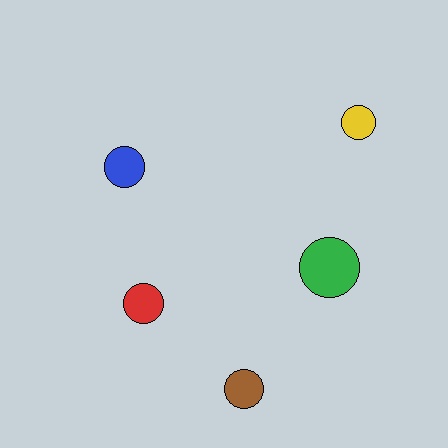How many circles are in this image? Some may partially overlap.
There are 5 circles.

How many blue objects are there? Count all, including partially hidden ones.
There is 1 blue object.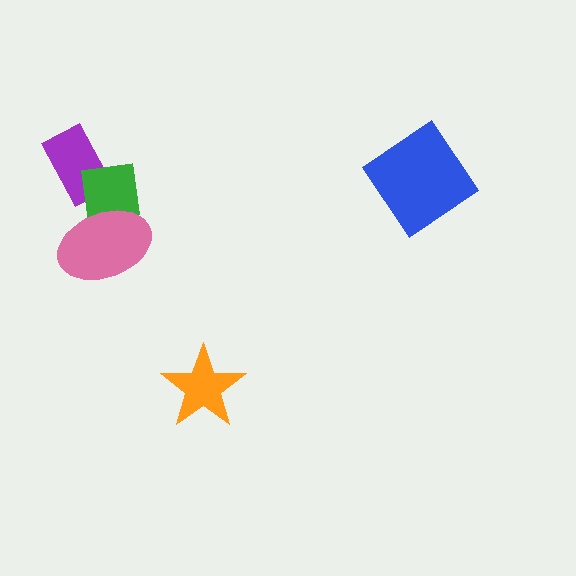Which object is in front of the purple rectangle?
The green square is in front of the purple rectangle.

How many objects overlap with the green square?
2 objects overlap with the green square.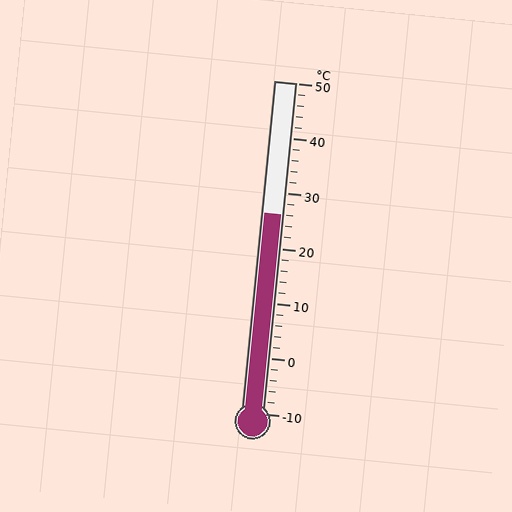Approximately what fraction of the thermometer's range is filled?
The thermometer is filled to approximately 60% of its range.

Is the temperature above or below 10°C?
The temperature is above 10°C.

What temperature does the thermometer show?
The thermometer shows approximately 26°C.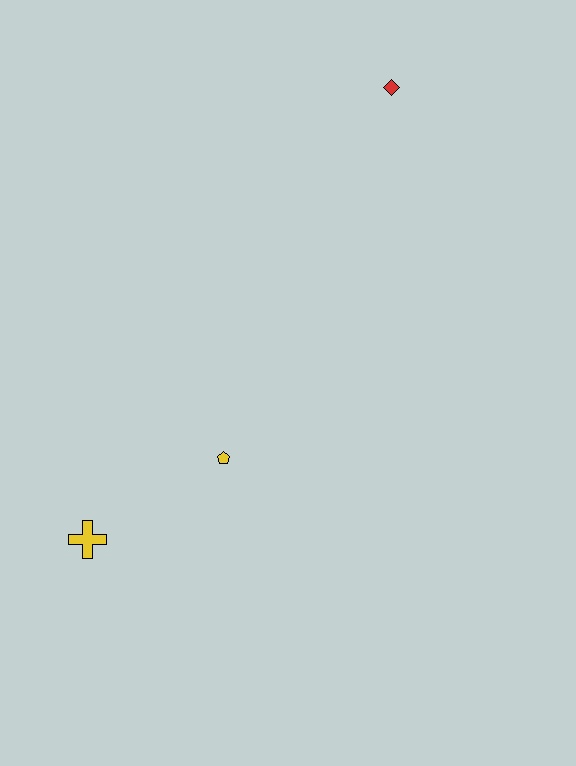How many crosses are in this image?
There is 1 cross.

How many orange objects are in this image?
There are no orange objects.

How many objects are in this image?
There are 3 objects.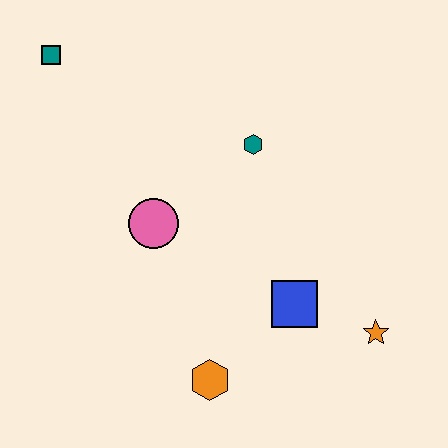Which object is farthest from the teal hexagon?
The orange hexagon is farthest from the teal hexagon.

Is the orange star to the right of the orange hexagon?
Yes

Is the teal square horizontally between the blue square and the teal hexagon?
No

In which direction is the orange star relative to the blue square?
The orange star is to the right of the blue square.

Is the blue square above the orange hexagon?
Yes